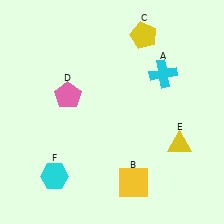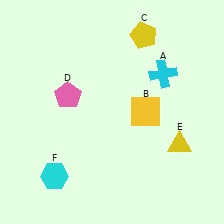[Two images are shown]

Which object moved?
The yellow square (B) moved up.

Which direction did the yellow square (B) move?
The yellow square (B) moved up.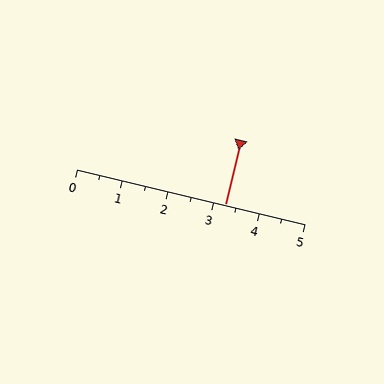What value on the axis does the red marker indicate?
The marker indicates approximately 3.2.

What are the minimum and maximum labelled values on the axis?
The axis runs from 0 to 5.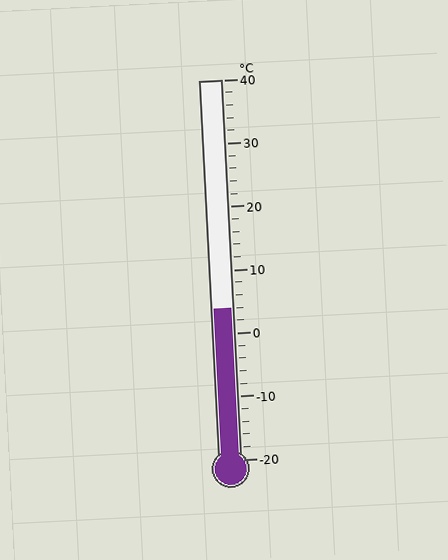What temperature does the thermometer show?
The thermometer shows approximately 4°C.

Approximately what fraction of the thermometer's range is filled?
The thermometer is filled to approximately 40% of its range.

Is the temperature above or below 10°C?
The temperature is below 10°C.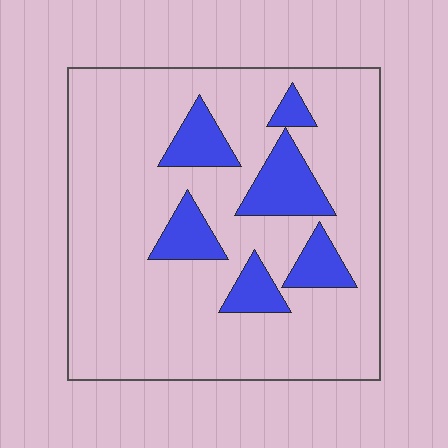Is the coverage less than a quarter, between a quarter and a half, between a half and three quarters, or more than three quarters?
Less than a quarter.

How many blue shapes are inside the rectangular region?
6.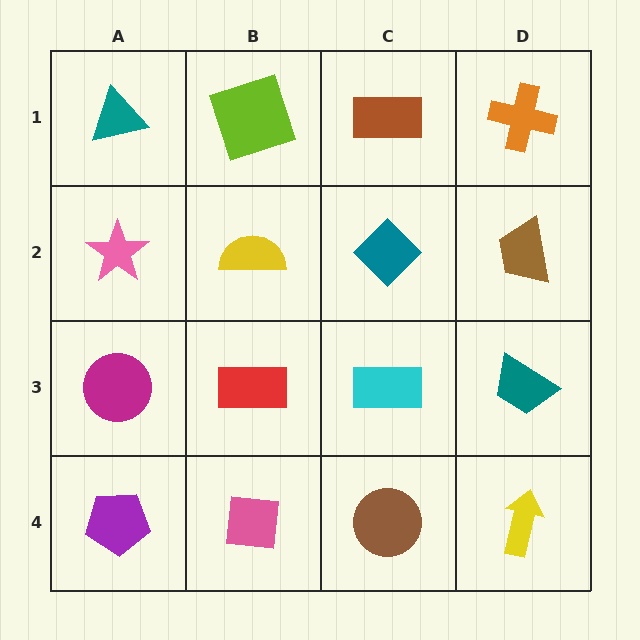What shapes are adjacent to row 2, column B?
A lime square (row 1, column B), a red rectangle (row 3, column B), a pink star (row 2, column A), a teal diamond (row 2, column C).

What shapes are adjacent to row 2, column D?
An orange cross (row 1, column D), a teal trapezoid (row 3, column D), a teal diamond (row 2, column C).